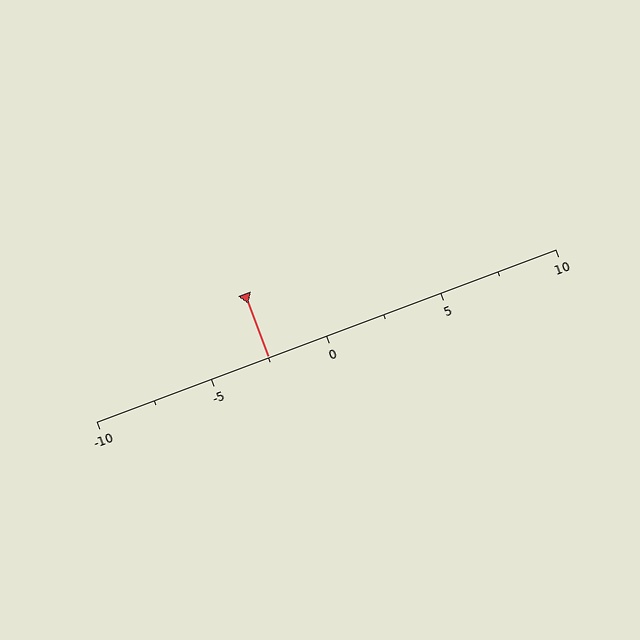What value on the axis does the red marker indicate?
The marker indicates approximately -2.5.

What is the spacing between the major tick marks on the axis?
The major ticks are spaced 5 apart.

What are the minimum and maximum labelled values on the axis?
The axis runs from -10 to 10.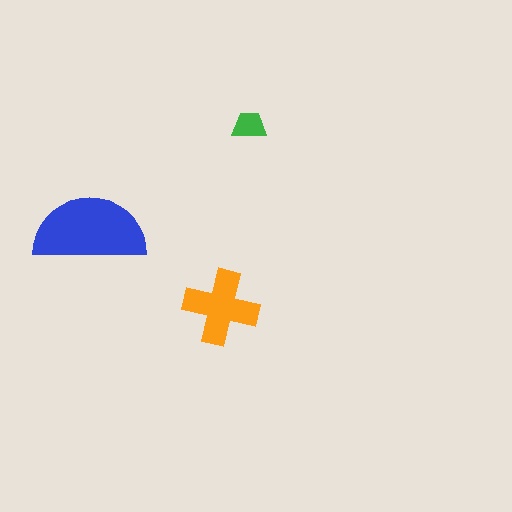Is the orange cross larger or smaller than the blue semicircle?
Smaller.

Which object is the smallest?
The green trapezoid.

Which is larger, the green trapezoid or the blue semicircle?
The blue semicircle.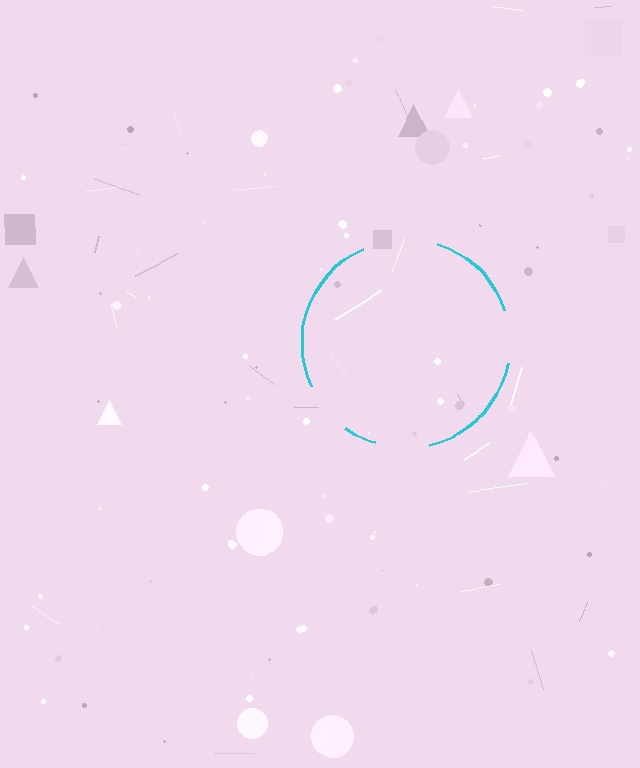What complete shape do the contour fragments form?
The contour fragments form a circle.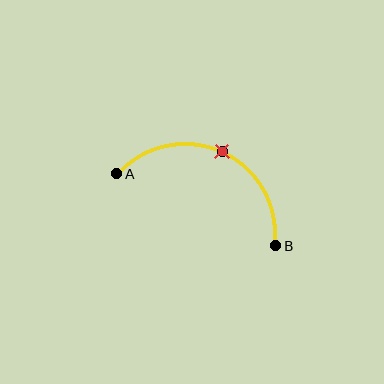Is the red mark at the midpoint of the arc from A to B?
Yes. The red mark lies on the arc at equal arc-length from both A and B — it is the arc midpoint.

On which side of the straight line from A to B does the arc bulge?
The arc bulges above the straight line connecting A and B.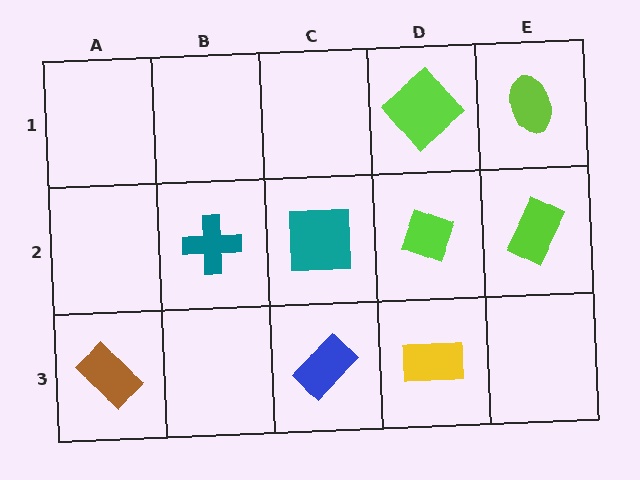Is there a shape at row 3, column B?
No, that cell is empty.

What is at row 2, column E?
A lime rectangle.